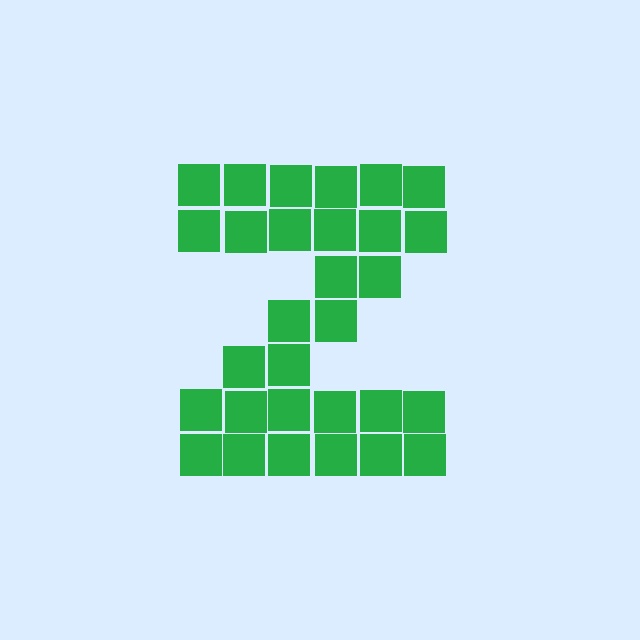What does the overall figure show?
The overall figure shows the letter Z.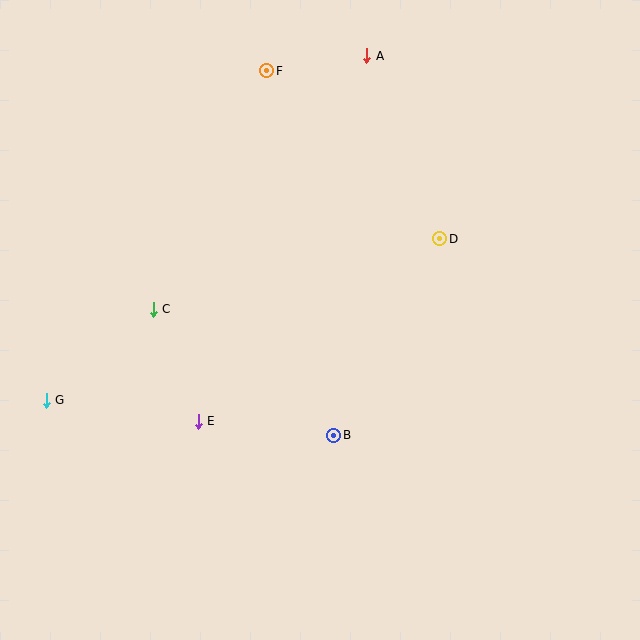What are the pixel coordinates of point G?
Point G is at (46, 400).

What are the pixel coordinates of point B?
Point B is at (334, 435).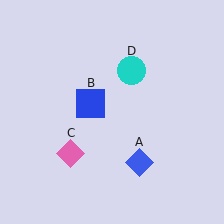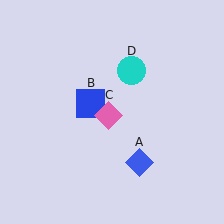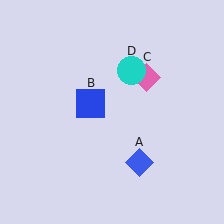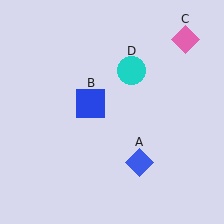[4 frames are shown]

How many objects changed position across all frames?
1 object changed position: pink diamond (object C).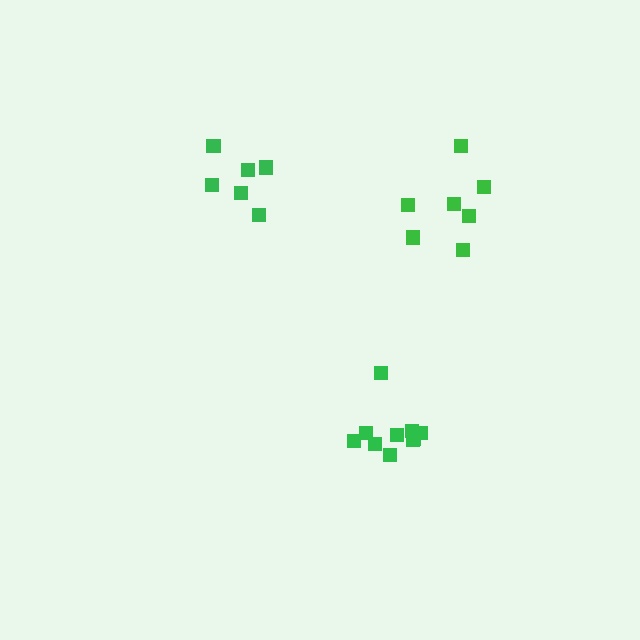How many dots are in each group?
Group 1: 10 dots, Group 2: 7 dots, Group 3: 6 dots (23 total).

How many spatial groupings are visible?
There are 3 spatial groupings.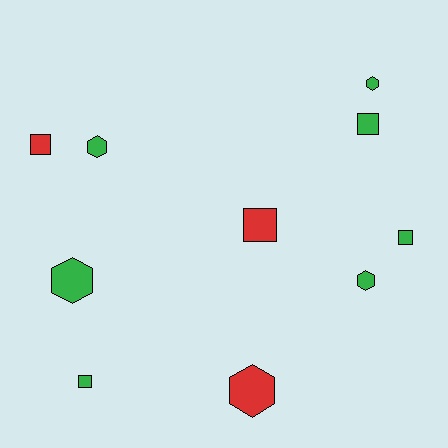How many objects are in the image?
There are 10 objects.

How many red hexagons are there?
There is 1 red hexagon.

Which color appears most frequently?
Green, with 7 objects.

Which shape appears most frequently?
Square, with 5 objects.